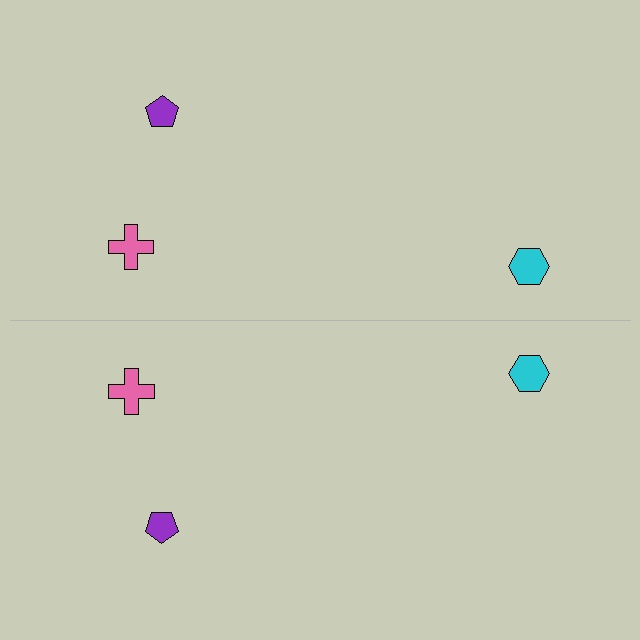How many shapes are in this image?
There are 6 shapes in this image.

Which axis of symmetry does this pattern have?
The pattern has a horizontal axis of symmetry running through the center of the image.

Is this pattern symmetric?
Yes, this pattern has bilateral (reflection) symmetry.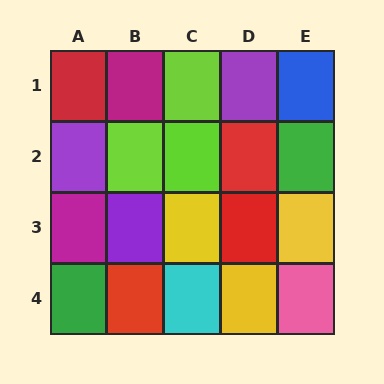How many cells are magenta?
2 cells are magenta.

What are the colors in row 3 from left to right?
Magenta, purple, yellow, red, yellow.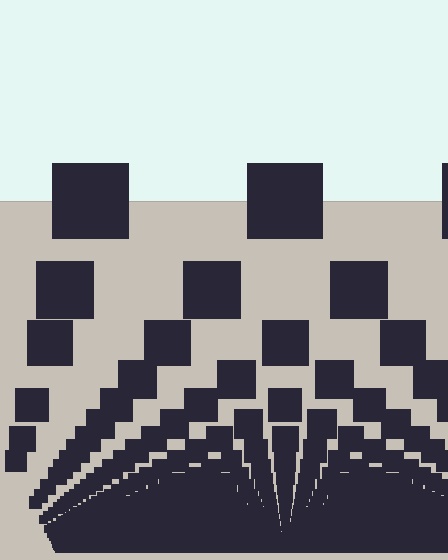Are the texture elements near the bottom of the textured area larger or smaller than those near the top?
Smaller. The gradient is inverted — elements near the bottom are smaller and denser.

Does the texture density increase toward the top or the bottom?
Density increases toward the bottom.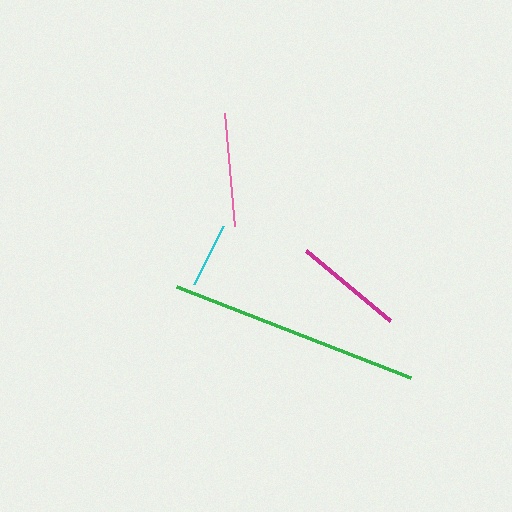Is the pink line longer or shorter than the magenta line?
The pink line is longer than the magenta line.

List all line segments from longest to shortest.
From longest to shortest: green, pink, magenta, cyan.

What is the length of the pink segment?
The pink segment is approximately 114 pixels long.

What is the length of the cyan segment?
The cyan segment is approximately 65 pixels long.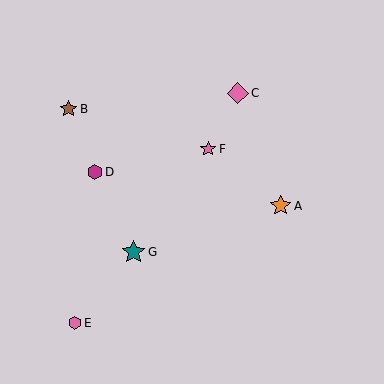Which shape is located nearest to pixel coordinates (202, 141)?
The pink star (labeled F) at (208, 149) is nearest to that location.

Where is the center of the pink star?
The center of the pink star is at (208, 149).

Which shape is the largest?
The teal star (labeled G) is the largest.